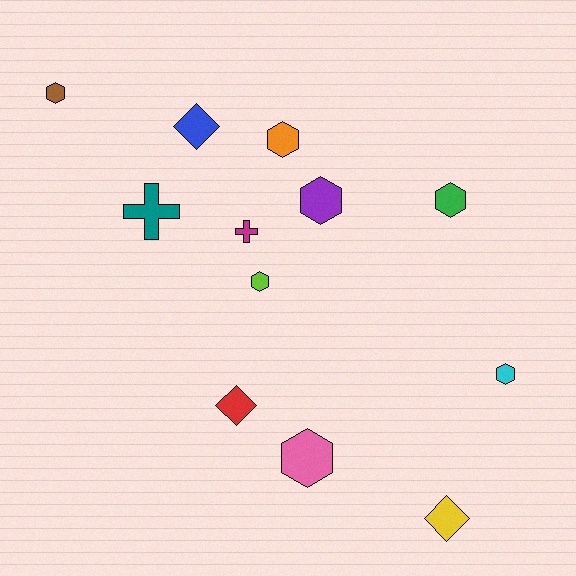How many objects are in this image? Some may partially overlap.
There are 12 objects.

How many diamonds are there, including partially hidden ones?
There are 3 diamonds.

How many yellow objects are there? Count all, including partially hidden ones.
There is 1 yellow object.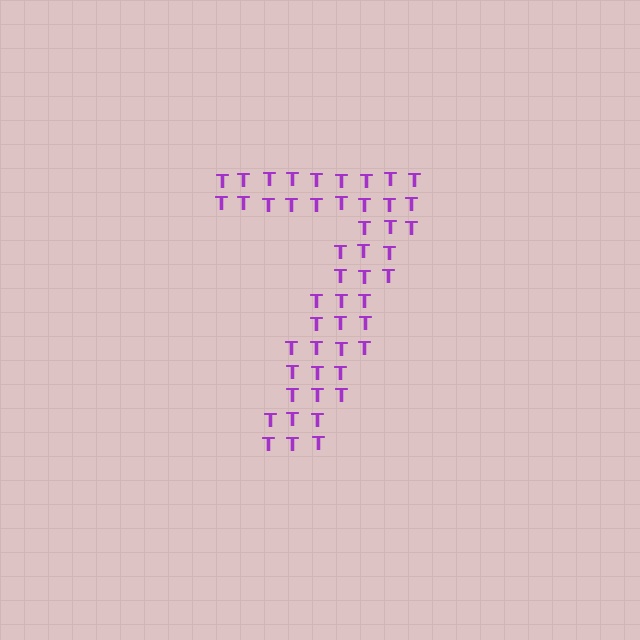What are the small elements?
The small elements are letter T's.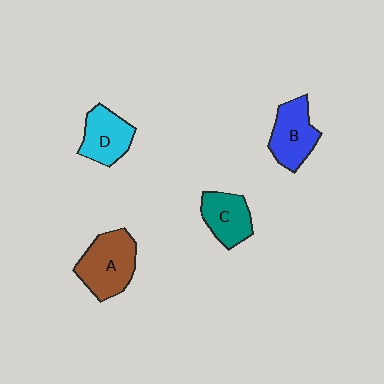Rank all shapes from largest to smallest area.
From largest to smallest: A (brown), B (blue), D (cyan), C (teal).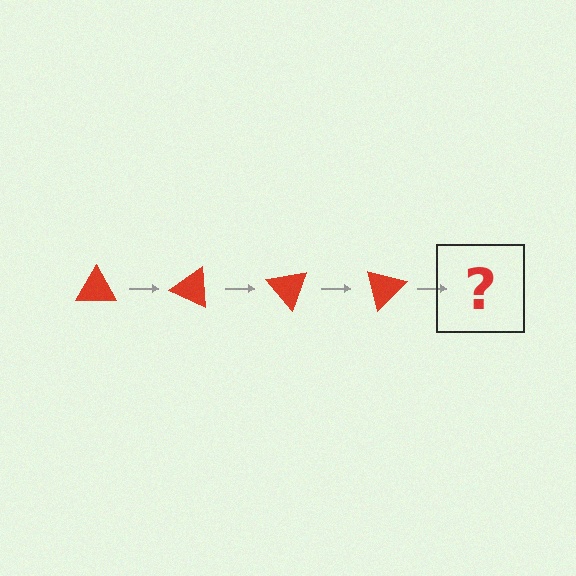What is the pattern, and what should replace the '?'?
The pattern is that the triangle rotates 25 degrees each step. The '?' should be a red triangle rotated 100 degrees.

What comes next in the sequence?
The next element should be a red triangle rotated 100 degrees.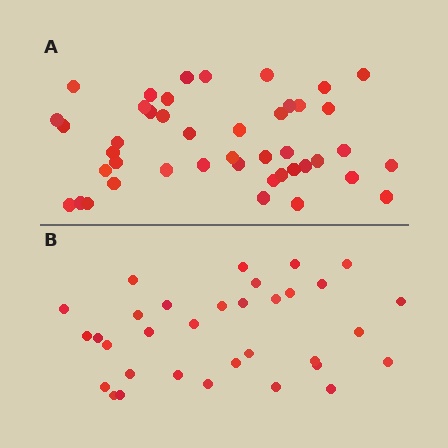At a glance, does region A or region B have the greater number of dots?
Region A (the top region) has more dots.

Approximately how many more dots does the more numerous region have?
Region A has roughly 12 or so more dots than region B.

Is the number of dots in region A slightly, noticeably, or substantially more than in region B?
Region A has noticeably more, but not dramatically so. The ratio is roughly 1.3 to 1.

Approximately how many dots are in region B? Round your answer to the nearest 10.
About 30 dots. (The exact count is 33, which rounds to 30.)